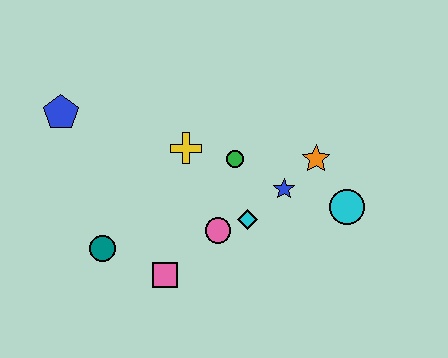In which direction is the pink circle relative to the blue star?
The pink circle is to the left of the blue star.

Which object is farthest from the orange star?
The blue pentagon is farthest from the orange star.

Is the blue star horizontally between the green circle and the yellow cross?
No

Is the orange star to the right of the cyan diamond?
Yes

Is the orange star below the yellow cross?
Yes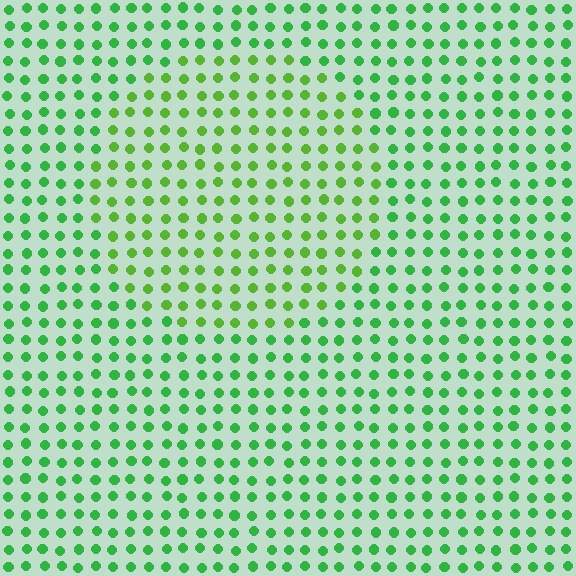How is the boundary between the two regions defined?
The boundary is defined purely by a slight shift in hue (about 25 degrees). Spacing, size, and orientation are identical on both sides.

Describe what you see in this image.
The image is filled with small green elements in a uniform arrangement. A circle-shaped region is visible where the elements are tinted to a slightly different hue, forming a subtle color boundary.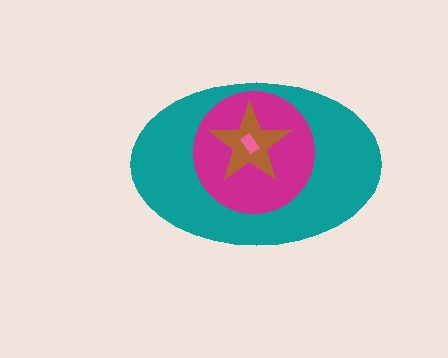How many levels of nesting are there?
4.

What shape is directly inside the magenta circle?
The brown star.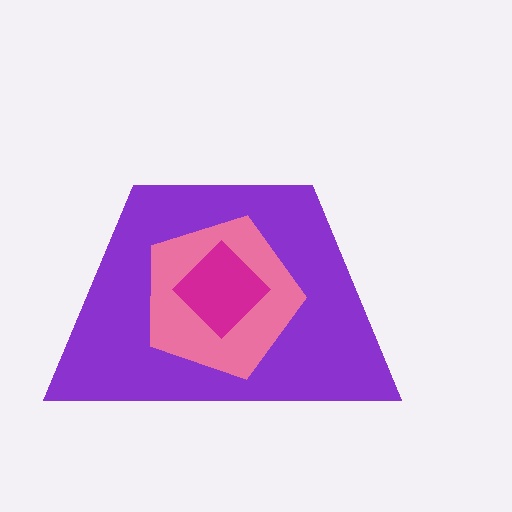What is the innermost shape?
The magenta diamond.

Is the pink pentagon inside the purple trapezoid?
Yes.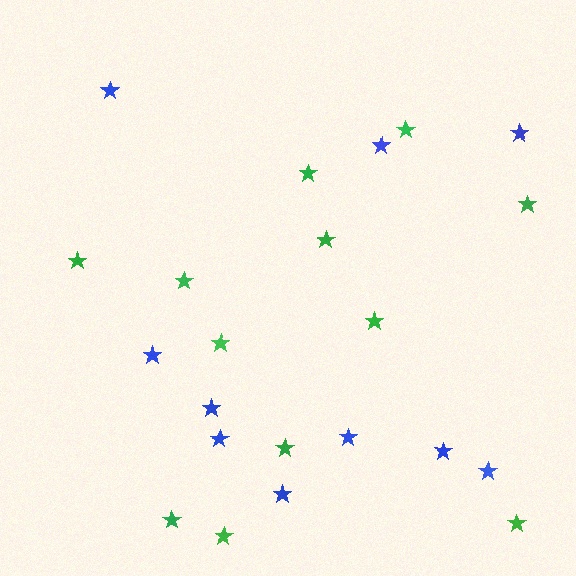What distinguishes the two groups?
There are 2 groups: one group of green stars (12) and one group of blue stars (10).